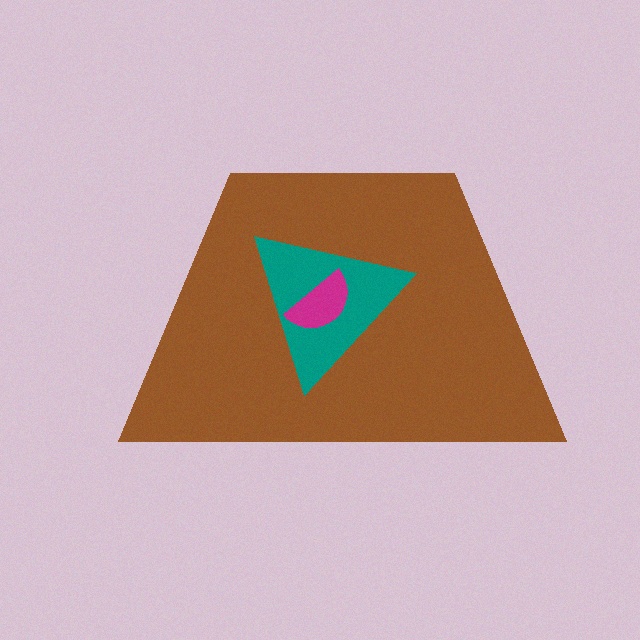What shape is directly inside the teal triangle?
The magenta semicircle.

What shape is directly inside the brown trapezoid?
The teal triangle.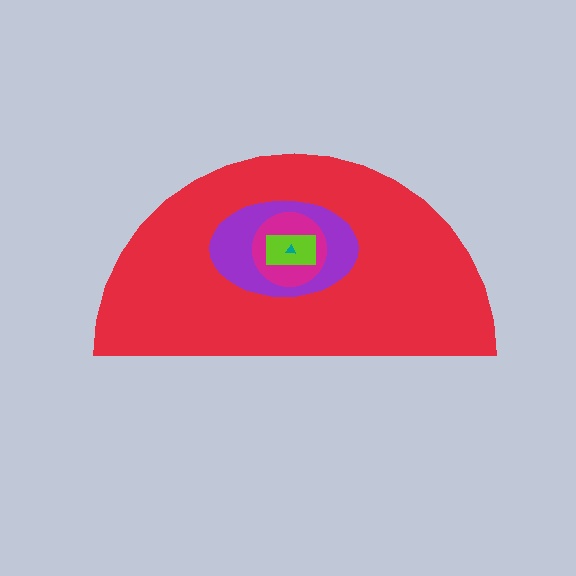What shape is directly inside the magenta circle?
The lime rectangle.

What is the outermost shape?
The red semicircle.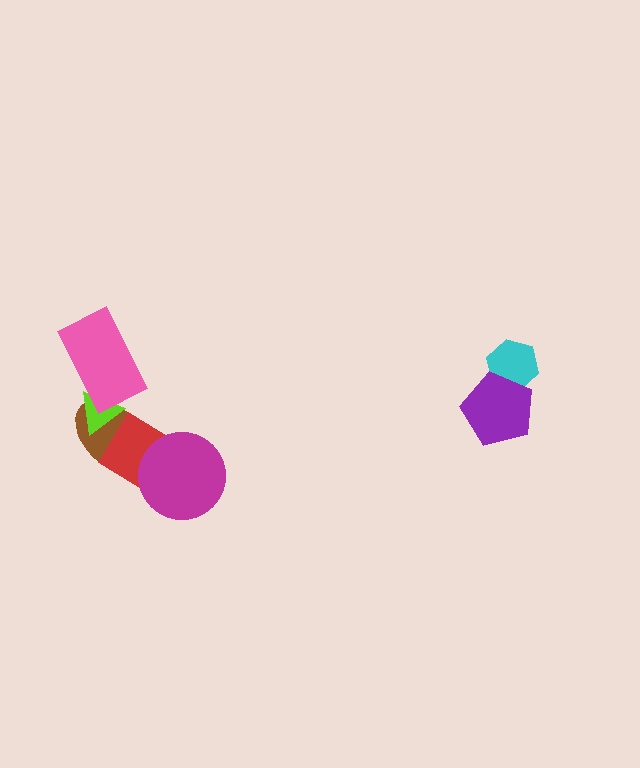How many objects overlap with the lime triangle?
2 objects overlap with the lime triangle.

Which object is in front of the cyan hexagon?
The purple pentagon is in front of the cyan hexagon.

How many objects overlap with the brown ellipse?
3 objects overlap with the brown ellipse.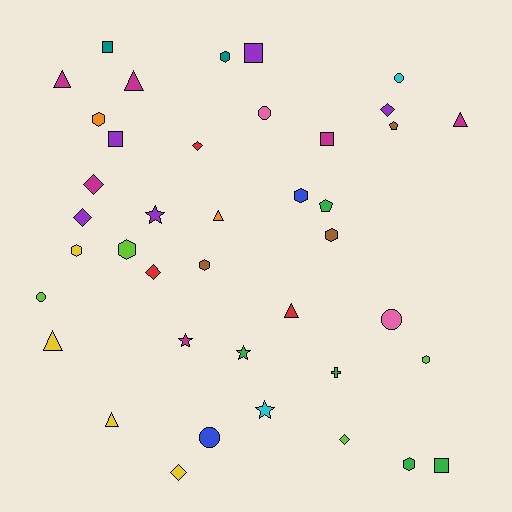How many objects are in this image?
There are 40 objects.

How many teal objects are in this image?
There are 2 teal objects.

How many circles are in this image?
There are 5 circles.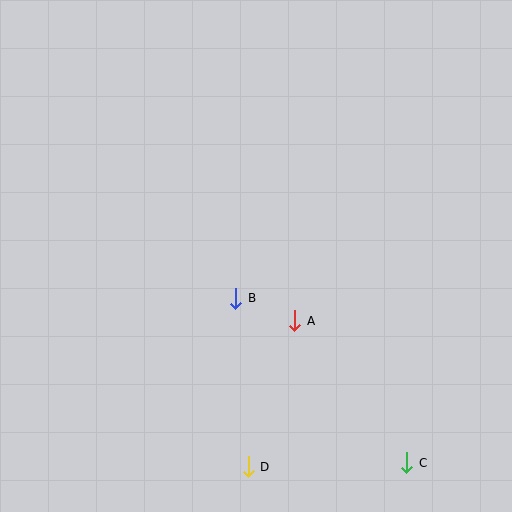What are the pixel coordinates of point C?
Point C is at (407, 463).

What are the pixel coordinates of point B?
Point B is at (236, 298).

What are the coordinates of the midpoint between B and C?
The midpoint between B and C is at (321, 380).